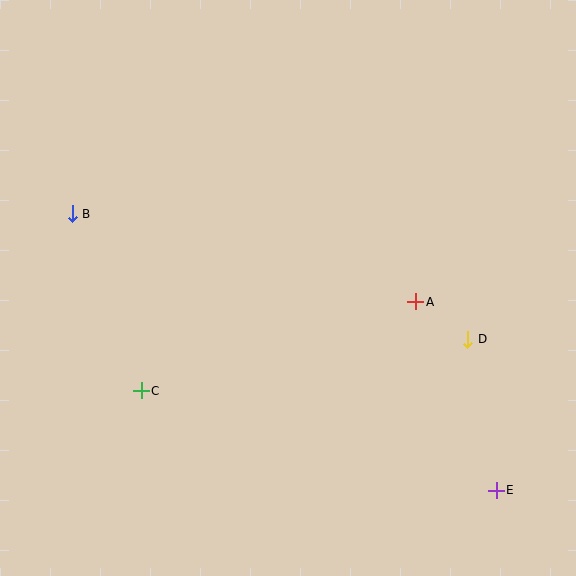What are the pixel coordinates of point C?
Point C is at (141, 391).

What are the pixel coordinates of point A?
Point A is at (416, 302).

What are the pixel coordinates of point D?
Point D is at (468, 339).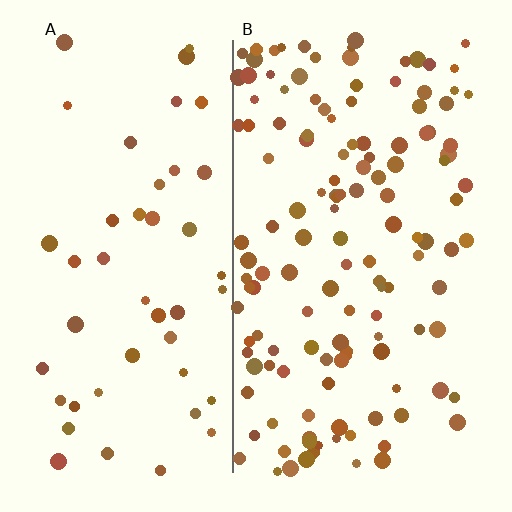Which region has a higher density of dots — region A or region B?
B (the right).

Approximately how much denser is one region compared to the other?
Approximately 2.9× — region B over region A.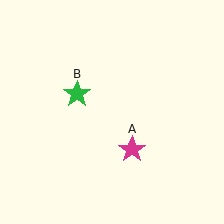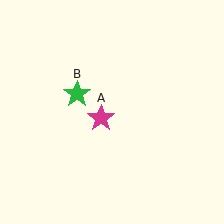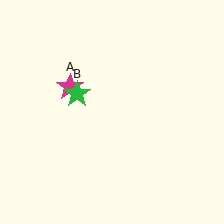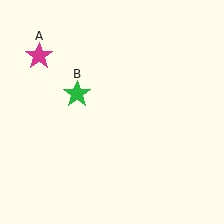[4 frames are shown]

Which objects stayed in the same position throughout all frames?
Green star (object B) remained stationary.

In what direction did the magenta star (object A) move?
The magenta star (object A) moved up and to the left.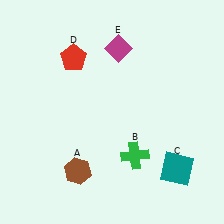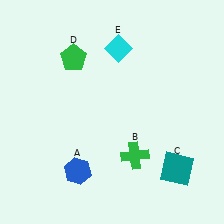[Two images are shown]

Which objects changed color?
A changed from brown to blue. D changed from red to green. E changed from magenta to cyan.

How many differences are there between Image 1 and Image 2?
There are 3 differences between the two images.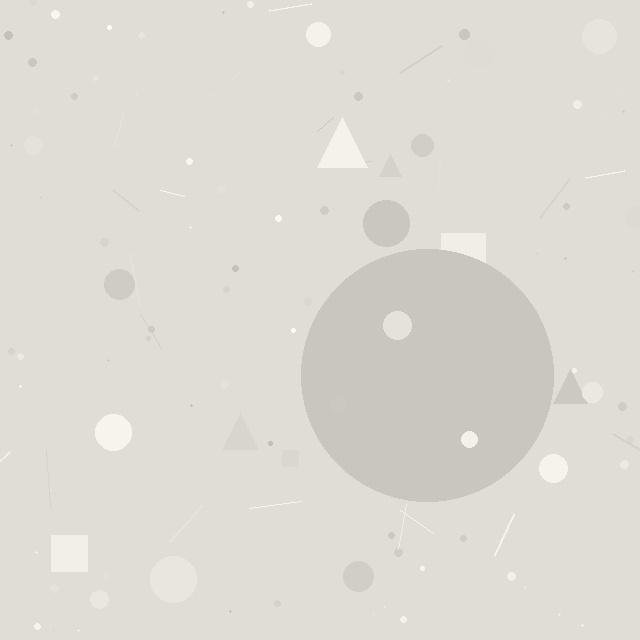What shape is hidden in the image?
A circle is hidden in the image.